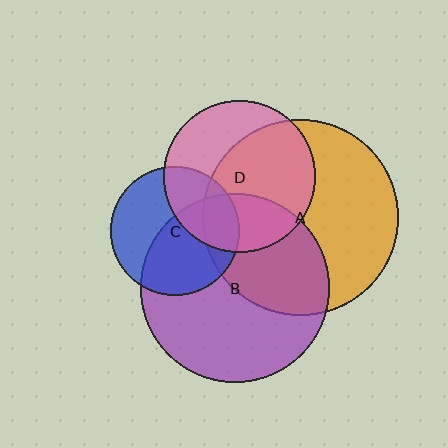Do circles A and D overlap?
Yes.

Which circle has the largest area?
Circle A (orange).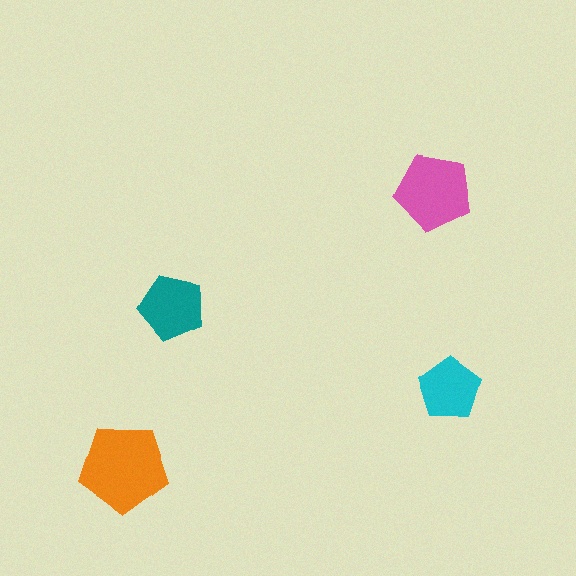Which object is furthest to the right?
The cyan pentagon is rightmost.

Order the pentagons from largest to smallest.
the orange one, the pink one, the teal one, the cyan one.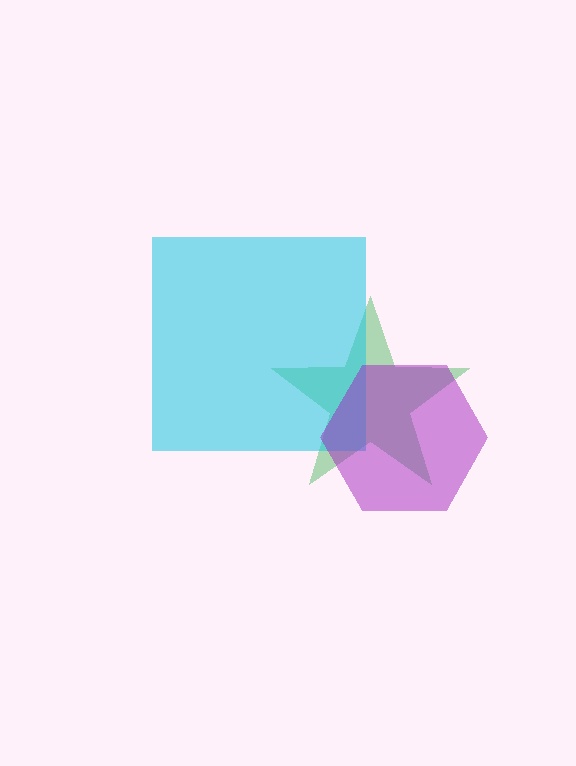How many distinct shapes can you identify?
There are 3 distinct shapes: a green star, a cyan square, a purple hexagon.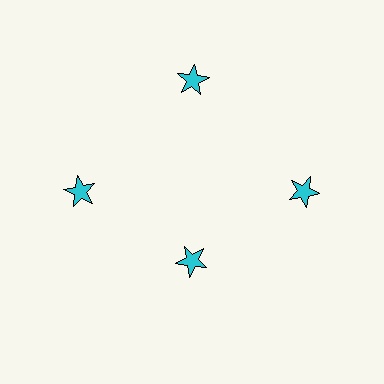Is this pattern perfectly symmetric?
No. The 4 cyan stars are arranged in a ring, but one element near the 6 o'clock position is pulled inward toward the center, breaking the 4-fold rotational symmetry.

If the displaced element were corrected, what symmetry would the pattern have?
It would have 4-fold rotational symmetry — the pattern would map onto itself every 90 degrees.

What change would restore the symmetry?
The symmetry would be restored by moving it outward, back onto the ring so that all 4 stars sit at equal angles and equal distance from the center.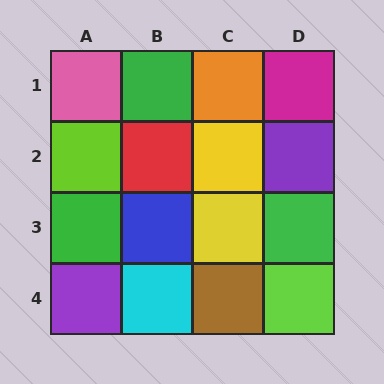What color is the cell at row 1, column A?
Pink.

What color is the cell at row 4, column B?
Cyan.